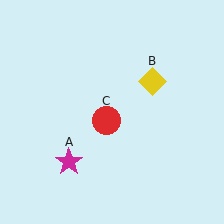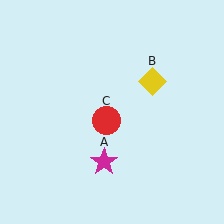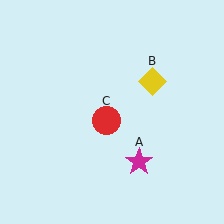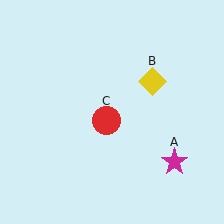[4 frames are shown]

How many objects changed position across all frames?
1 object changed position: magenta star (object A).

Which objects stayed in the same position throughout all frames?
Yellow diamond (object B) and red circle (object C) remained stationary.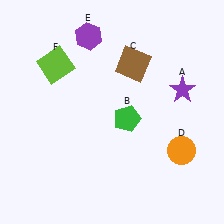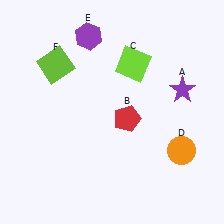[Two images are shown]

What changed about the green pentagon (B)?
In Image 1, B is green. In Image 2, it changed to red.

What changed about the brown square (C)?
In Image 1, C is brown. In Image 2, it changed to lime.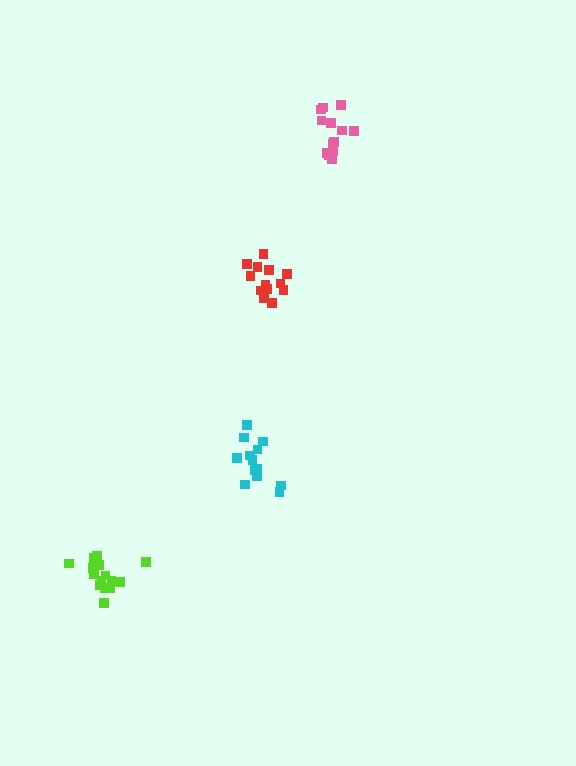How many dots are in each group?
Group 1: 13 dots, Group 2: 15 dots, Group 3: 13 dots, Group 4: 14 dots (55 total).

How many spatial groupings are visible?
There are 4 spatial groupings.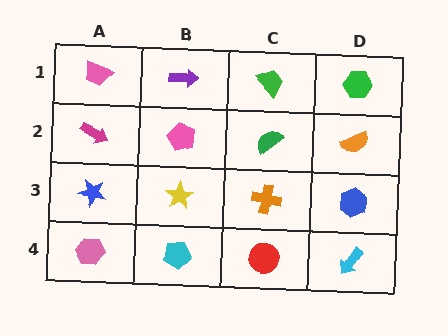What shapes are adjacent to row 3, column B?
A pink pentagon (row 2, column B), a cyan pentagon (row 4, column B), a blue star (row 3, column A), an orange cross (row 3, column C).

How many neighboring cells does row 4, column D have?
2.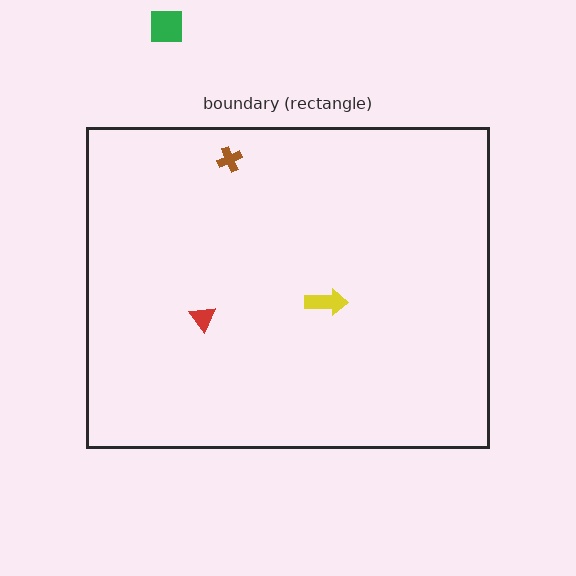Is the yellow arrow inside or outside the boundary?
Inside.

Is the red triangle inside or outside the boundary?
Inside.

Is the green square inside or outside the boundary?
Outside.